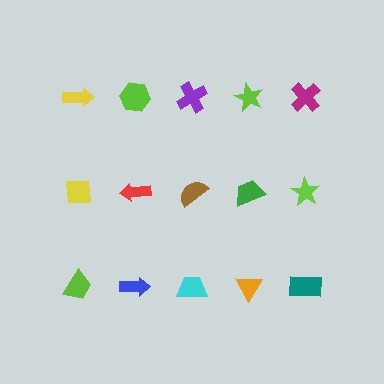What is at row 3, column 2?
A blue arrow.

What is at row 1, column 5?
A magenta cross.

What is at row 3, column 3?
A cyan trapezoid.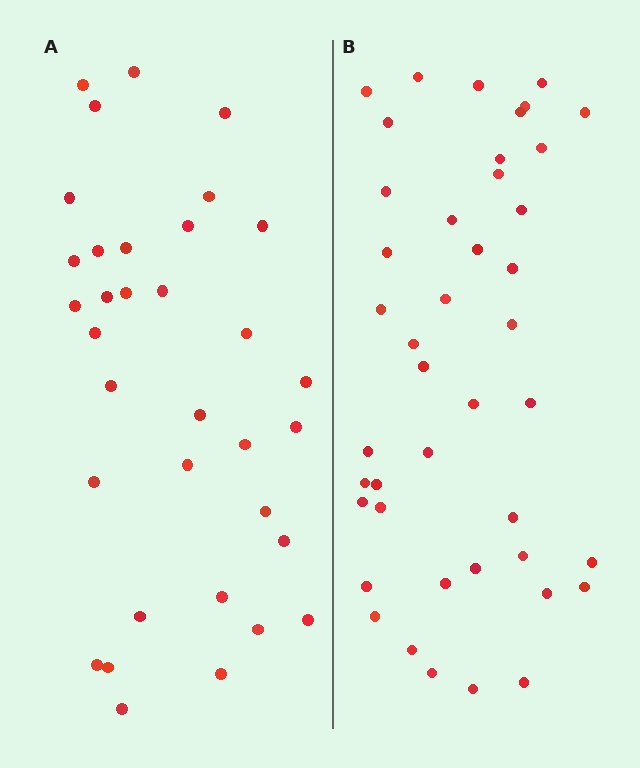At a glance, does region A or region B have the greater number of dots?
Region B (the right region) has more dots.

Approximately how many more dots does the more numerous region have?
Region B has roughly 8 or so more dots than region A.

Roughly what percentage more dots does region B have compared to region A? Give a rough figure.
About 25% more.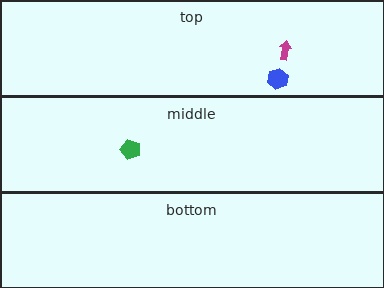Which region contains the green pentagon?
The middle region.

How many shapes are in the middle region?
1.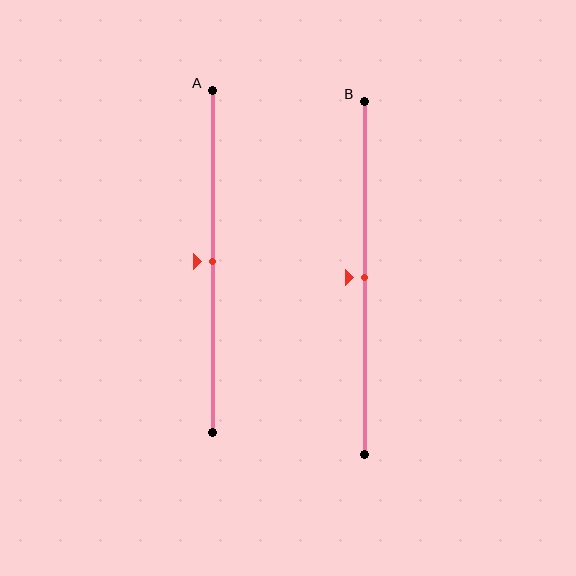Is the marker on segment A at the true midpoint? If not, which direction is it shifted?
Yes, the marker on segment A is at the true midpoint.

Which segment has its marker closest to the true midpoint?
Segment A has its marker closest to the true midpoint.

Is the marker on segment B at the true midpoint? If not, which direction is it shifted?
Yes, the marker on segment B is at the true midpoint.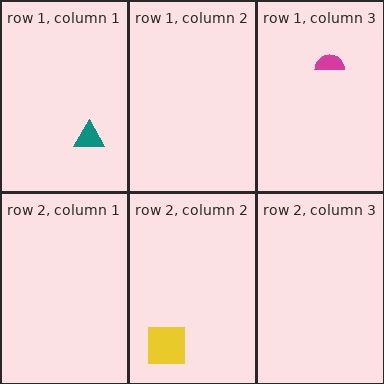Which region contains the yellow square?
The row 2, column 2 region.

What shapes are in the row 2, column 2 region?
The yellow square.